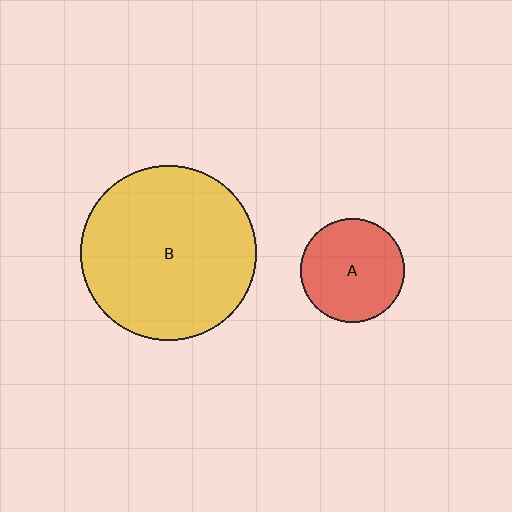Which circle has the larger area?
Circle B (yellow).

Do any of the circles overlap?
No, none of the circles overlap.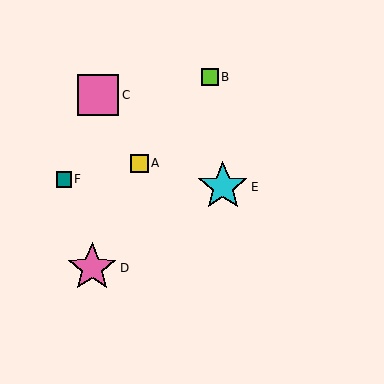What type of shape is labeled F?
Shape F is a teal square.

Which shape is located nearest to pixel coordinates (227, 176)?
The cyan star (labeled E) at (223, 187) is nearest to that location.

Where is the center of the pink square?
The center of the pink square is at (98, 95).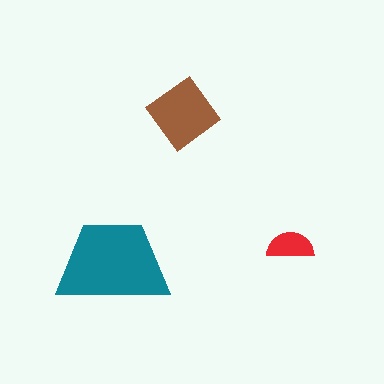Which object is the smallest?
The red semicircle.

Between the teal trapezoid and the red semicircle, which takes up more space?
The teal trapezoid.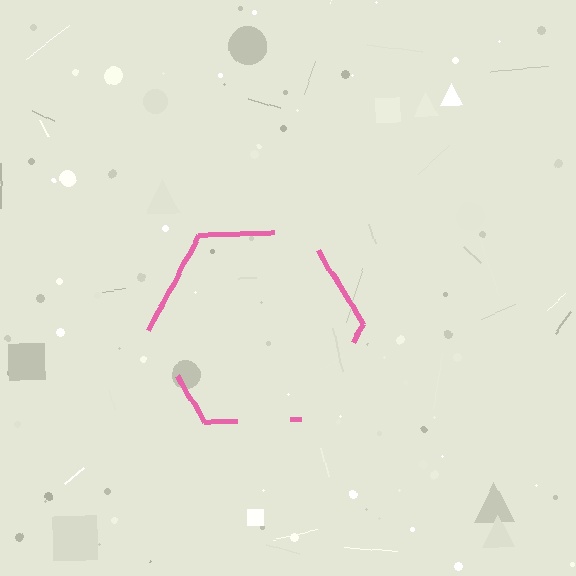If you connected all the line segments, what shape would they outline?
They would outline a hexagon.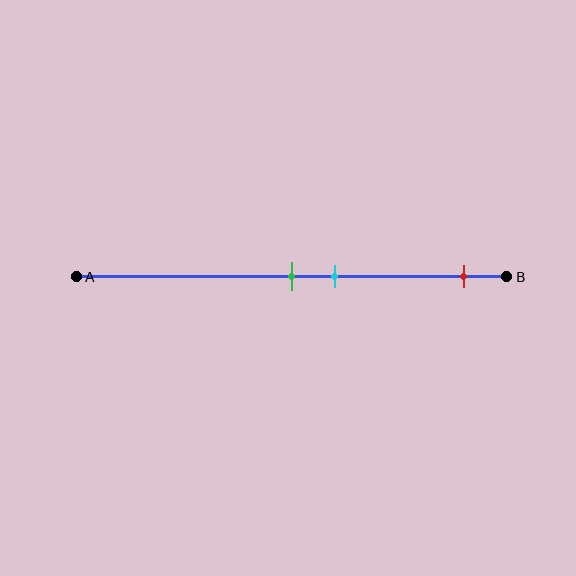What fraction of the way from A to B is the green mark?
The green mark is approximately 50% (0.5) of the way from A to B.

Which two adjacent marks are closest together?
The green and cyan marks are the closest adjacent pair.